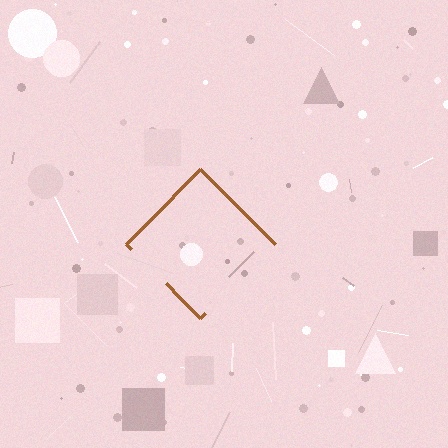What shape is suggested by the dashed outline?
The dashed outline suggests a diamond.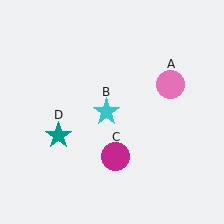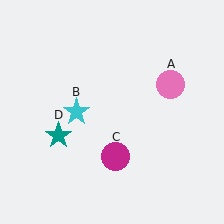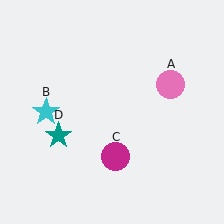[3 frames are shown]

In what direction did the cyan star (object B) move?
The cyan star (object B) moved left.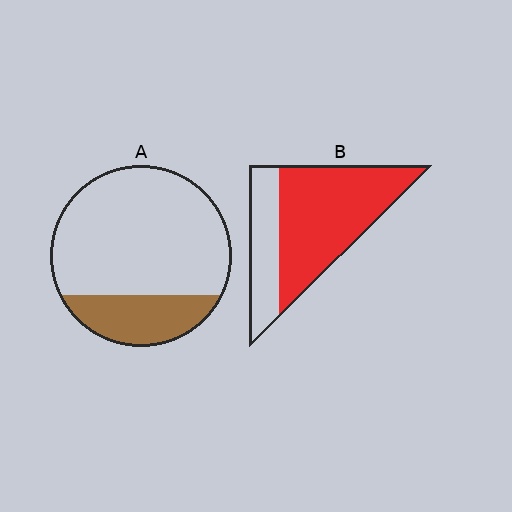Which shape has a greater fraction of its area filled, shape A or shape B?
Shape B.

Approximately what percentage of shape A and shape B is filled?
A is approximately 25% and B is approximately 70%.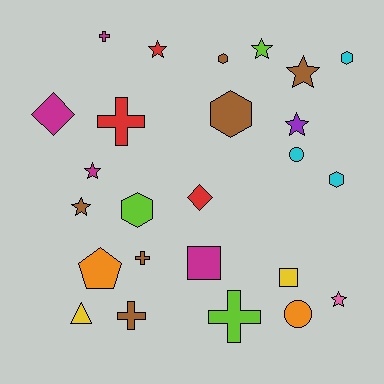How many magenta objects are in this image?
There are 4 magenta objects.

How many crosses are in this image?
There are 5 crosses.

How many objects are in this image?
There are 25 objects.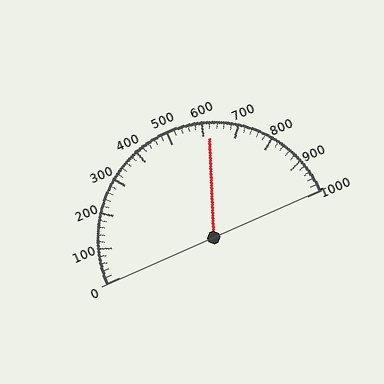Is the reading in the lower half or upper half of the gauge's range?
The reading is in the upper half of the range (0 to 1000).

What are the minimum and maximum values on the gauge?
The gauge ranges from 0 to 1000.